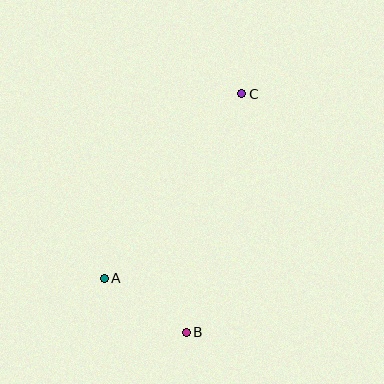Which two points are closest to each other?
Points A and B are closest to each other.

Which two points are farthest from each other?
Points B and C are farthest from each other.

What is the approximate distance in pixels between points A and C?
The distance between A and C is approximately 230 pixels.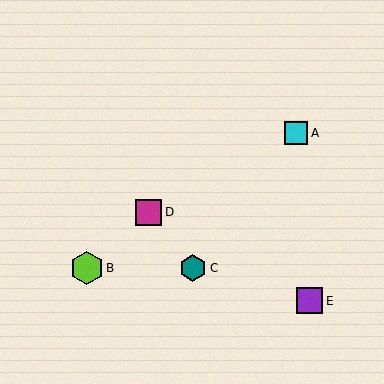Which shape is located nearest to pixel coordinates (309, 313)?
The purple square (labeled E) at (310, 301) is nearest to that location.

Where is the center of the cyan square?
The center of the cyan square is at (296, 133).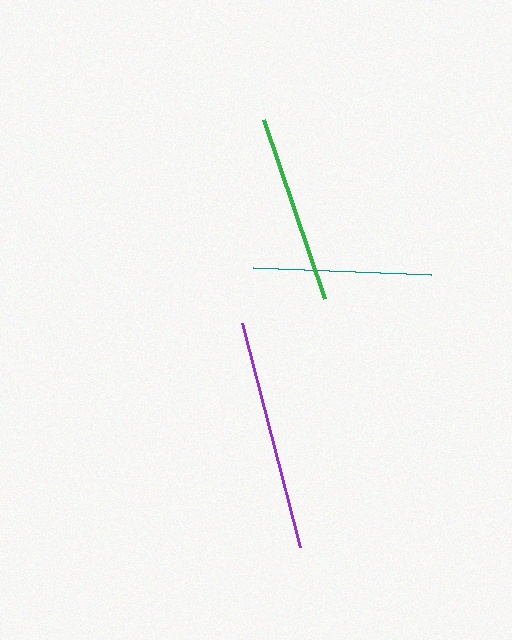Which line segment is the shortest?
The teal line is the shortest at approximately 178 pixels.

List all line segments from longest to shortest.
From longest to shortest: purple, green, teal.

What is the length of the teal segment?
The teal segment is approximately 178 pixels long.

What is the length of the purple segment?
The purple segment is approximately 232 pixels long.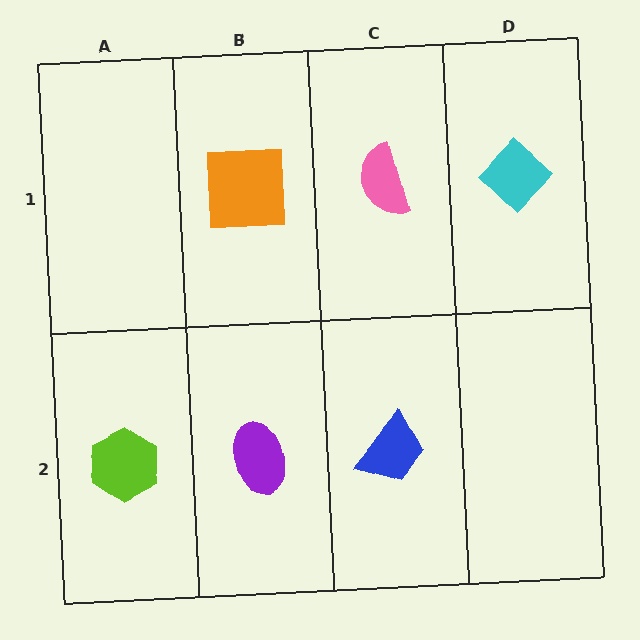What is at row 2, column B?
A purple ellipse.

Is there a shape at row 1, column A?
No, that cell is empty.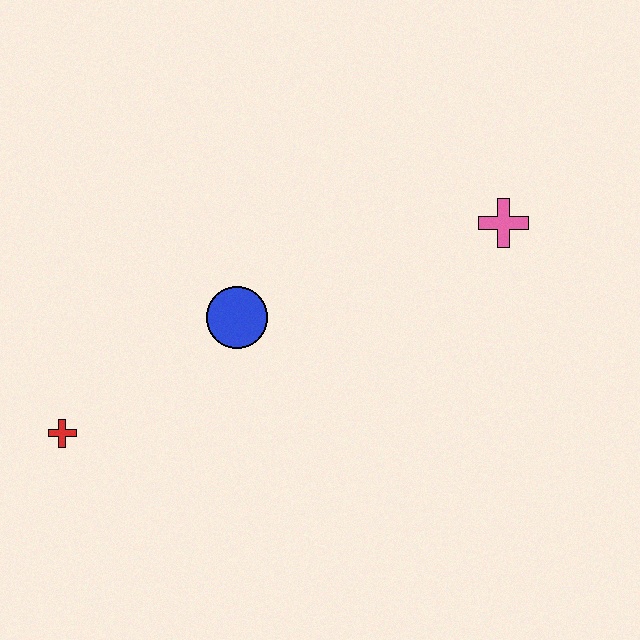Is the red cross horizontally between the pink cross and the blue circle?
No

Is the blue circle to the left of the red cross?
No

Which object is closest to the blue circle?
The red cross is closest to the blue circle.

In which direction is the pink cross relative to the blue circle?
The pink cross is to the right of the blue circle.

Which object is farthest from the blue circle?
The pink cross is farthest from the blue circle.